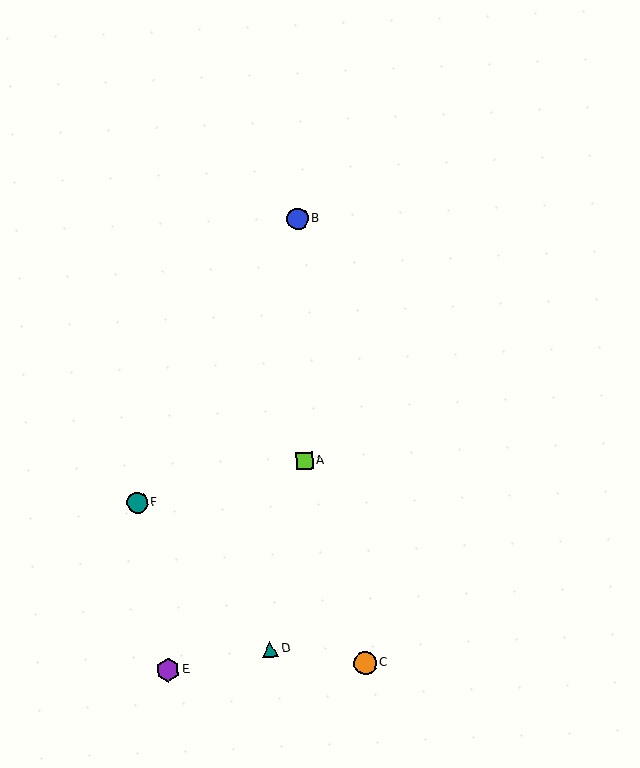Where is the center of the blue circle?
The center of the blue circle is at (298, 219).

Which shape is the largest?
The orange circle (labeled C) is the largest.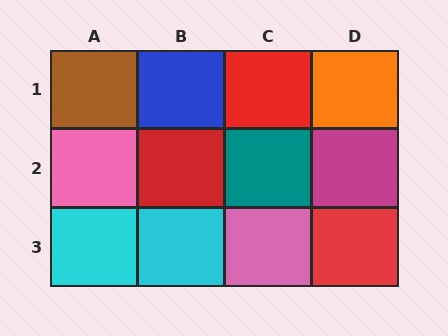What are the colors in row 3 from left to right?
Cyan, cyan, pink, red.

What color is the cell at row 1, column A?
Brown.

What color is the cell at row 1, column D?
Orange.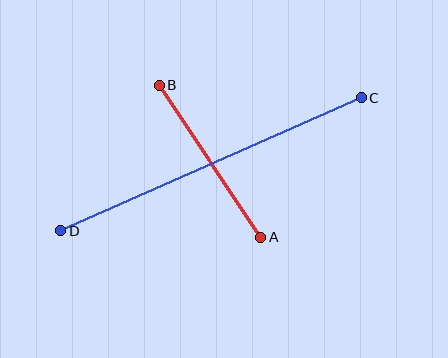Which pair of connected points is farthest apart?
Points C and D are farthest apart.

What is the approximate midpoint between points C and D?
The midpoint is at approximately (211, 164) pixels.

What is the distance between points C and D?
The distance is approximately 329 pixels.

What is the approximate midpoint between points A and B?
The midpoint is at approximately (210, 161) pixels.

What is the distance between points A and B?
The distance is approximately 183 pixels.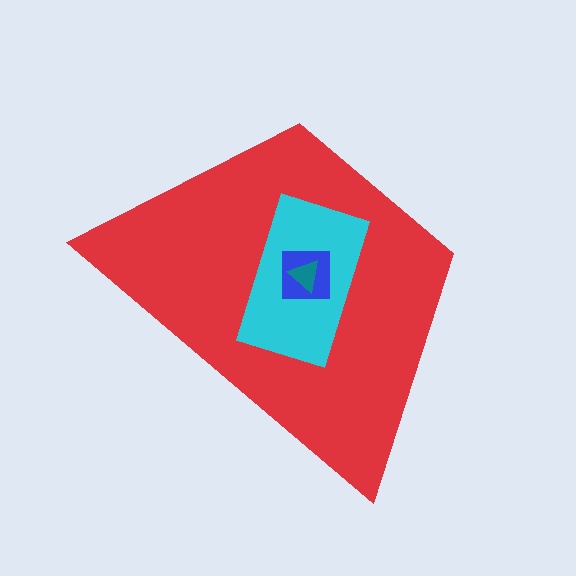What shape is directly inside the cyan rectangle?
The blue square.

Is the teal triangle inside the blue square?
Yes.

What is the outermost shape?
The red trapezoid.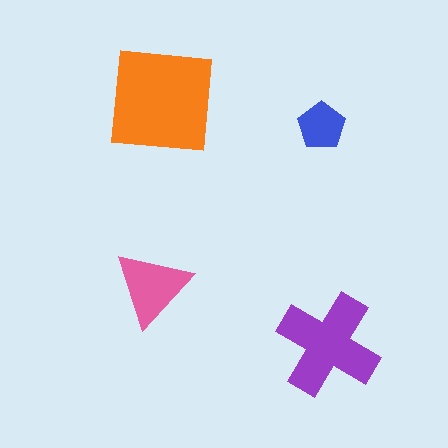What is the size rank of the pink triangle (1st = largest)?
3rd.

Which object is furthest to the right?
The purple cross is rightmost.